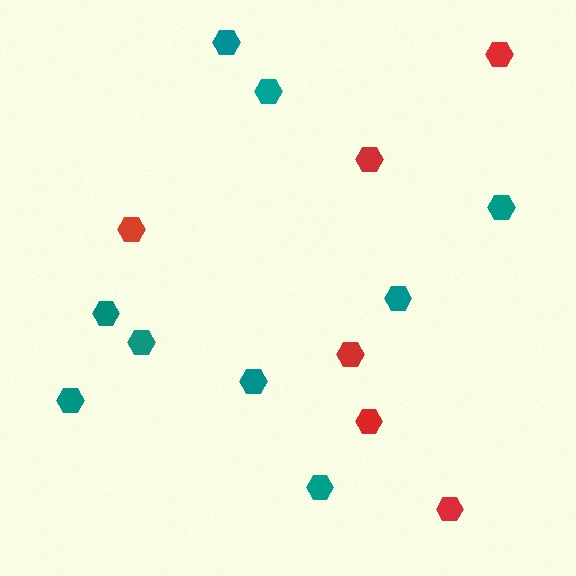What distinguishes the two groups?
There are 2 groups: one group of red hexagons (6) and one group of teal hexagons (9).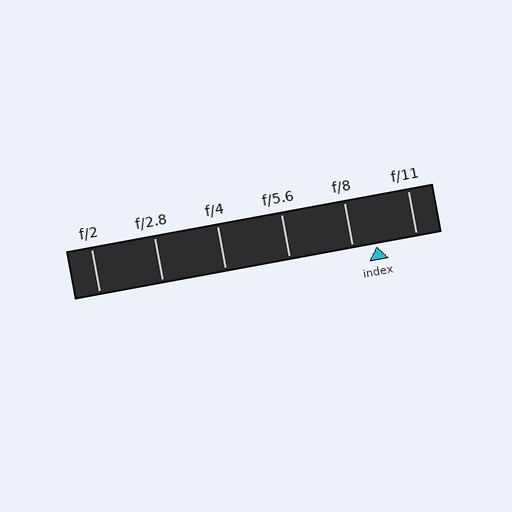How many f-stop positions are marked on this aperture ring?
There are 6 f-stop positions marked.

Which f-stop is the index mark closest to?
The index mark is closest to f/8.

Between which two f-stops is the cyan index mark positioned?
The index mark is between f/8 and f/11.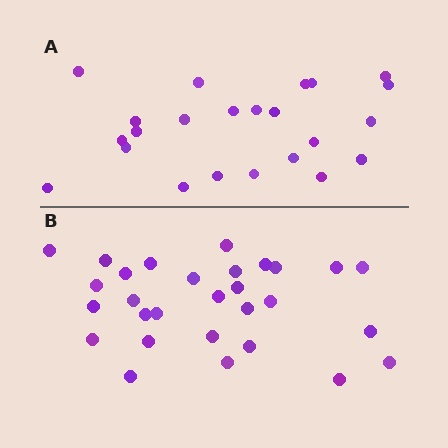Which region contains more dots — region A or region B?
Region B (the bottom region) has more dots.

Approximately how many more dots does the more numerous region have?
Region B has about 6 more dots than region A.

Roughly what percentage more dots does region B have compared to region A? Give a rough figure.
About 25% more.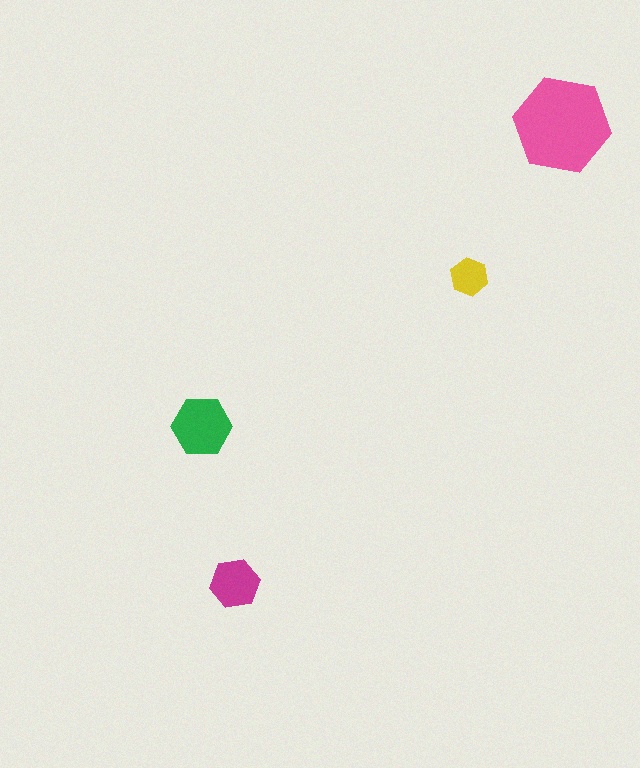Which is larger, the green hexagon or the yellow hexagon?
The green one.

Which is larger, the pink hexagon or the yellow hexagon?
The pink one.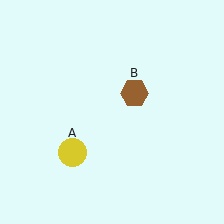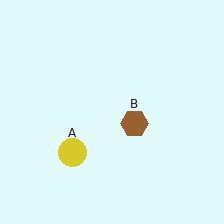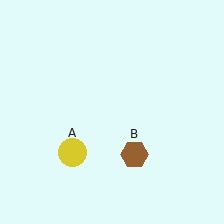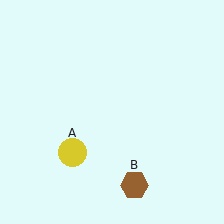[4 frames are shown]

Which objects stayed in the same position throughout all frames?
Yellow circle (object A) remained stationary.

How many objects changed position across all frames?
1 object changed position: brown hexagon (object B).